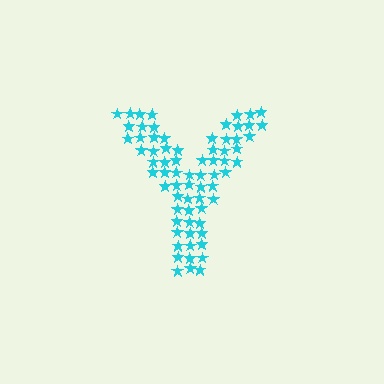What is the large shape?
The large shape is the letter Y.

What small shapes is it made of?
It is made of small stars.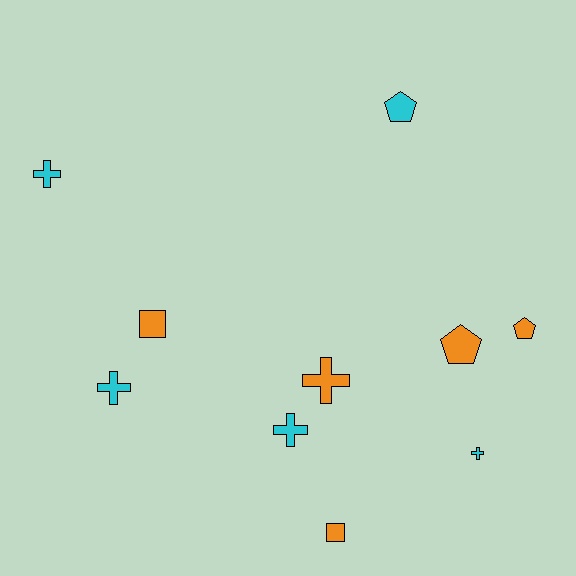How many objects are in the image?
There are 10 objects.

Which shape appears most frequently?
Cross, with 5 objects.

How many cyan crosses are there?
There are 4 cyan crosses.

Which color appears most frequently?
Orange, with 5 objects.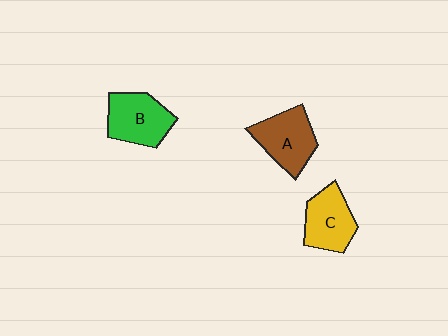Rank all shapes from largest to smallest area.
From largest to smallest: A (brown), B (green), C (yellow).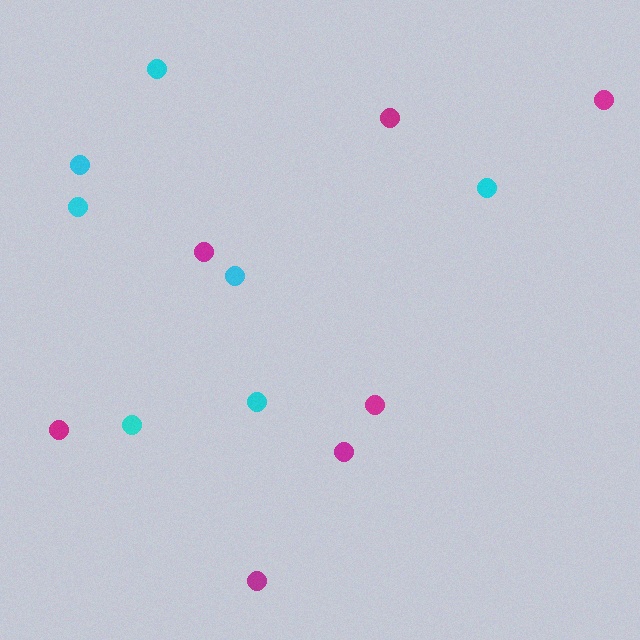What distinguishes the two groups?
There are 2 groups: one group of magenta circles (7) and one group of cyan circles (7).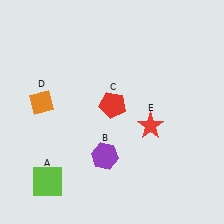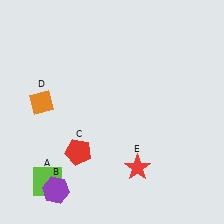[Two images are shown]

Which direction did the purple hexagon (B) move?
The purple hexagon (B) moved left.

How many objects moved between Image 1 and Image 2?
3 objects moved between the two images.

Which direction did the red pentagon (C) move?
The red pentagon (C) moved down.